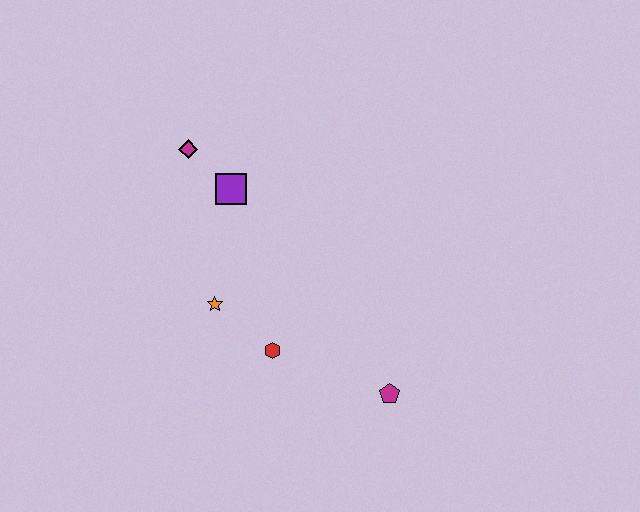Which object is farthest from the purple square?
The magenta pentagon is farthest from the purple square.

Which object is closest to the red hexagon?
The orange star is closest to the red hexagon.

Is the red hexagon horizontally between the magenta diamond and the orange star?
No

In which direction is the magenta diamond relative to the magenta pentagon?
The magenta diamond is above the magenta pentagon.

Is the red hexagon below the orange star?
Yes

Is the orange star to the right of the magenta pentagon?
No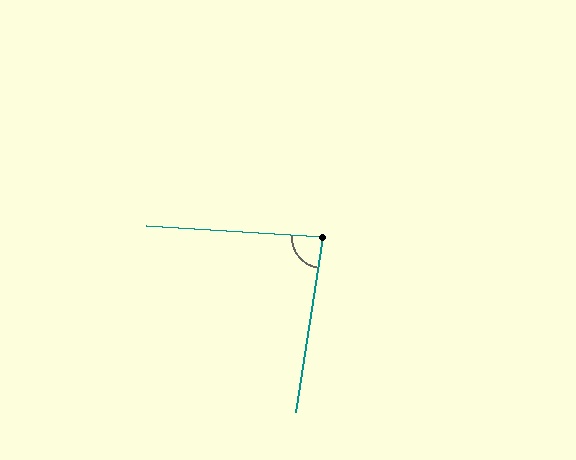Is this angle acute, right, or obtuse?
It is acute.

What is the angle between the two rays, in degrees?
Approximately 85 degrees.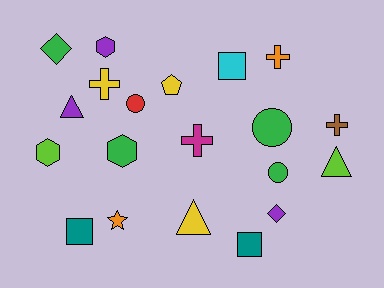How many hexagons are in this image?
There are 3 hexagons.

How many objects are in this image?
There are 20 objects.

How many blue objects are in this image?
There are no blue objects.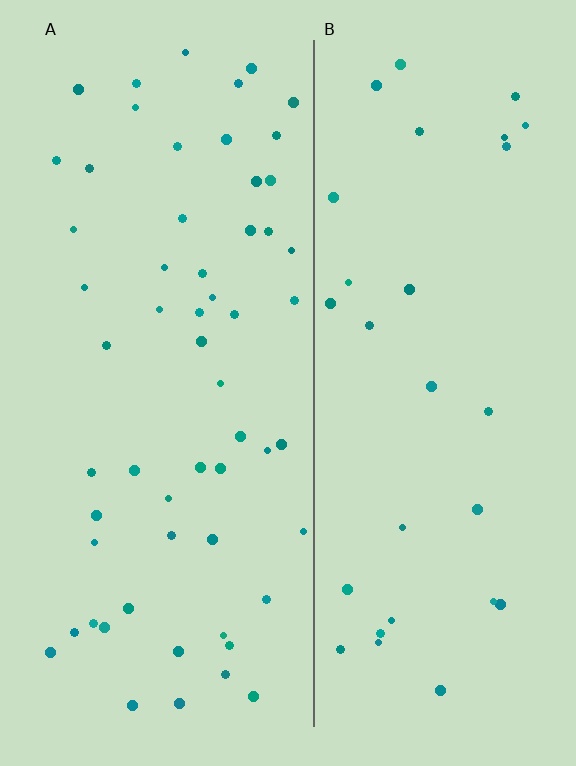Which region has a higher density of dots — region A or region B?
A (the left).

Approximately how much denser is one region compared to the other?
Approximately 1.9× — region A over region B.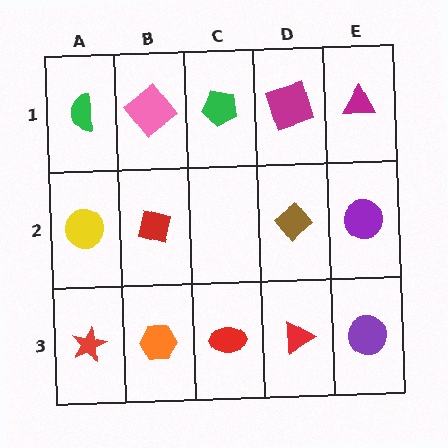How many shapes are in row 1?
5 shapes.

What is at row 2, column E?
A purple circle.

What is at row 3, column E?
A purple circle.